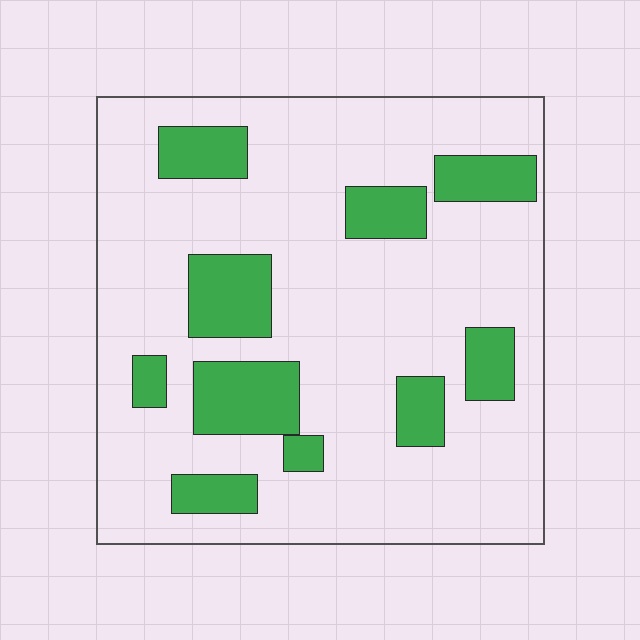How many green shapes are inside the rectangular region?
10.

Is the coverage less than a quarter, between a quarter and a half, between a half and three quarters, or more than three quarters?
Less than a quarter.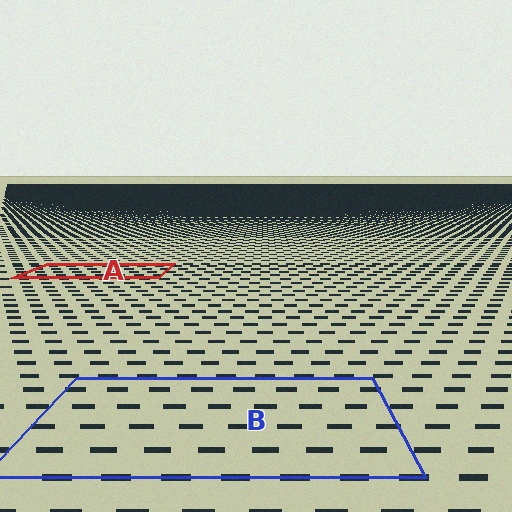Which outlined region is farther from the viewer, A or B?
Region A is farther from the viewer — the texture elements inside it appear smaller and more densely packed.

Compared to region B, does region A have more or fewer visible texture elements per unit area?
Region A has more texture elements per unit area — they are packed more densely because it is farther away.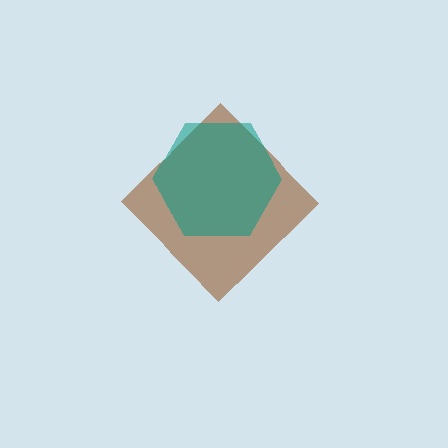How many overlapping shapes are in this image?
There are 2 overlapping shapes in the image.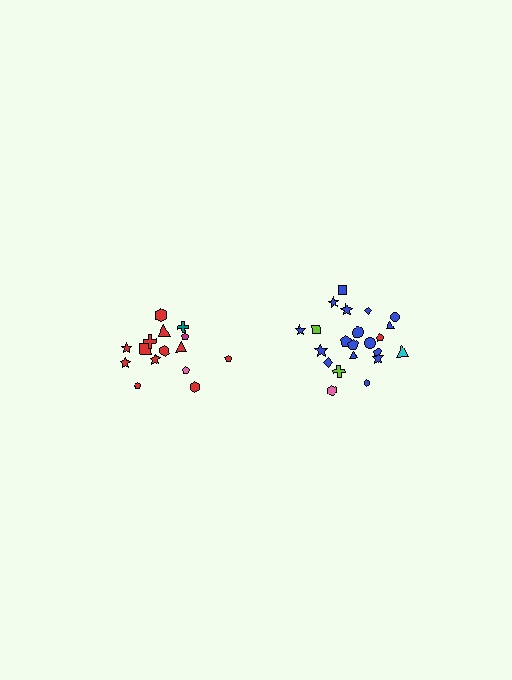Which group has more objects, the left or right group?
The right group.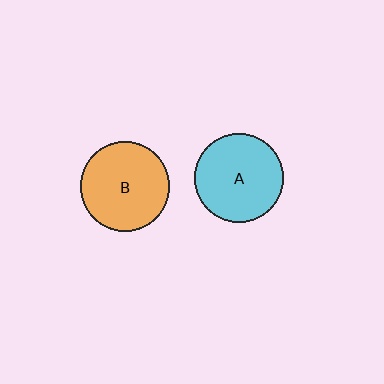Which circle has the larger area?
Circle B (orange).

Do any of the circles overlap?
No, none of the circles overlap.